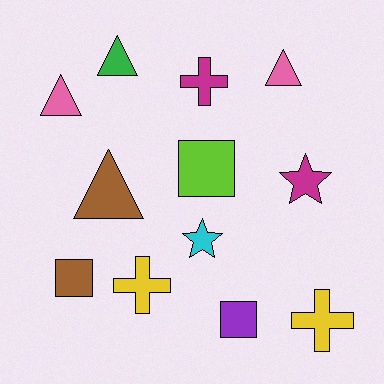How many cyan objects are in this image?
There is 1 cyan object.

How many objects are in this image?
There are 12 objects.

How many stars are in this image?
There are 2 stars.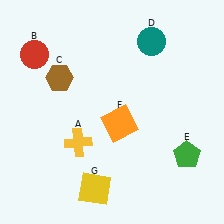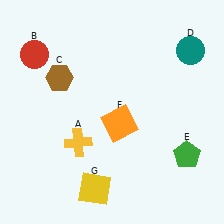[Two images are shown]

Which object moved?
The teal circle (D) moved right.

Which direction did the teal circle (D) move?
The teal circle (D) moved right.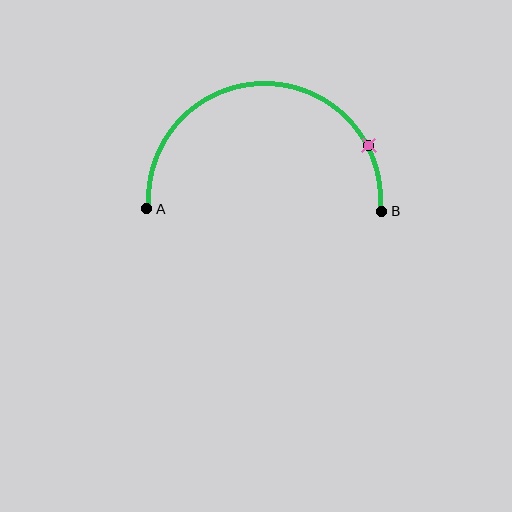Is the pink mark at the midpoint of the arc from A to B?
No. The pink mark lies on the arc but is closer to endpoint B. The arc midpoint would be at the point on the curve equidistant along the arc from both A and B.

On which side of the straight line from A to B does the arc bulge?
The arc bulges above the straight line connecting A and B.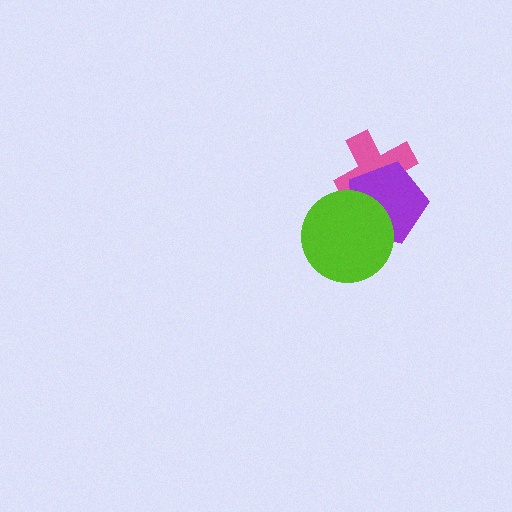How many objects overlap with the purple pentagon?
2 objects overlap with the purple pentagon.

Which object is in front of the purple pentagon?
The lime circle is in front of the purple pentagon.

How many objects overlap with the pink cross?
2 objects overlap with the pink cross.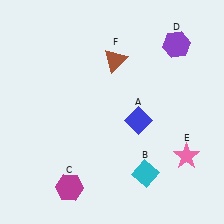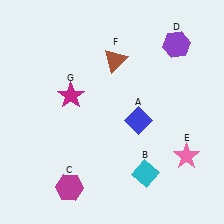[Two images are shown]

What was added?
A magenta star (G) was added in Image 2.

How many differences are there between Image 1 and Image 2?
There is 1 difference between the two images.